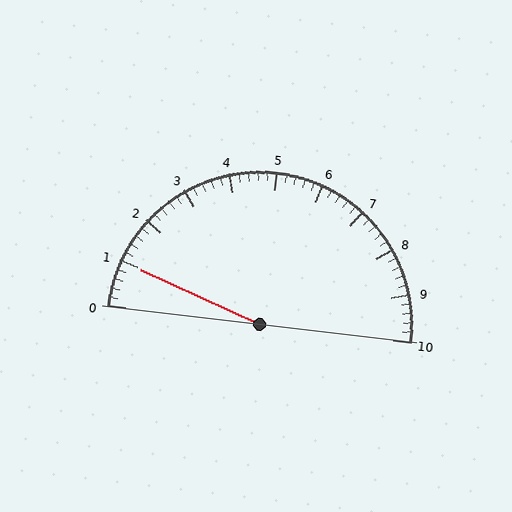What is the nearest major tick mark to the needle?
The nearest major tick mark is 1.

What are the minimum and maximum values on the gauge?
The gauge ranges from 0 to 10.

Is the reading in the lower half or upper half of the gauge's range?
The reading is in the lower half of the range (0 to 10).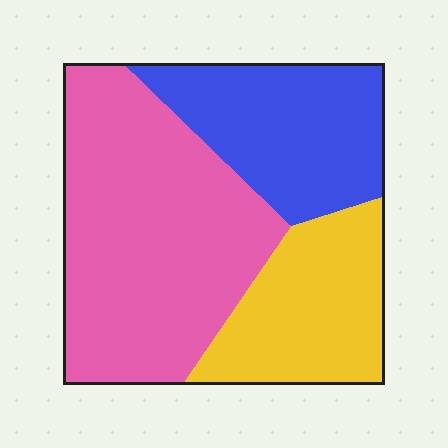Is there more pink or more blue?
Pink.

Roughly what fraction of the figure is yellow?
Yellow takes up less than a quarter of the figure.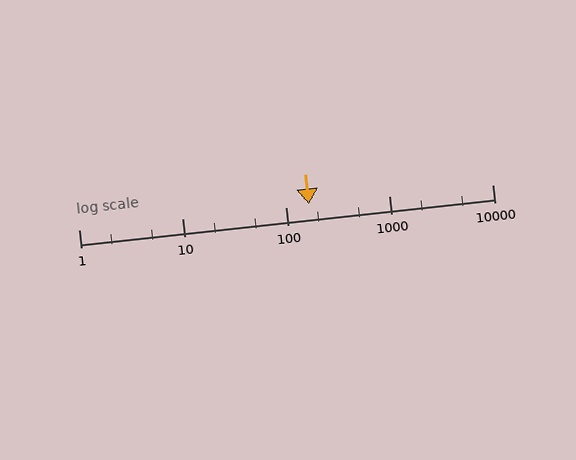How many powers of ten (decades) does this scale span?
The scale spans 4 decades, from 1 to 10000.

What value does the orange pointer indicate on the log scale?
The pointer indicates approximately 170.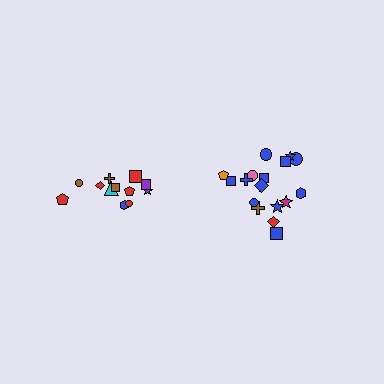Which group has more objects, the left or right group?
The right group.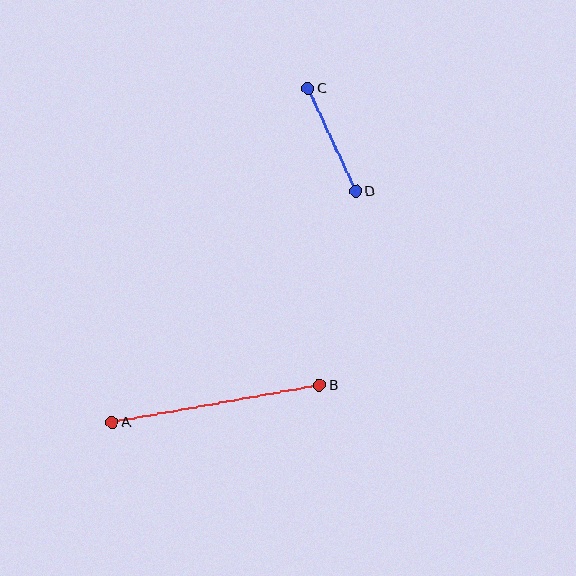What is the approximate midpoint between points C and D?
The midpoint is at approximately (332, 140) pixels.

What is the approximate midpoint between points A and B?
The midpoint is at approximately (216, 404) pixels.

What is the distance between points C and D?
The distance is approximately 113 pixels.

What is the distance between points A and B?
The distance is approximately 211 pixels.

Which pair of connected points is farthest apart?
Points A and B are farthest apart.